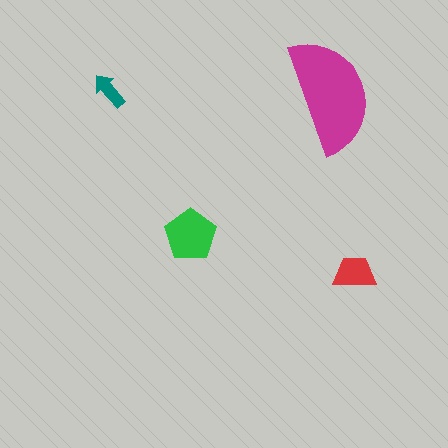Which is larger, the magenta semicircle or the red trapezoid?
The magenta semicircle.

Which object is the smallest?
The teal arrow.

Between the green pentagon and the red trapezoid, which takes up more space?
The green pentagon.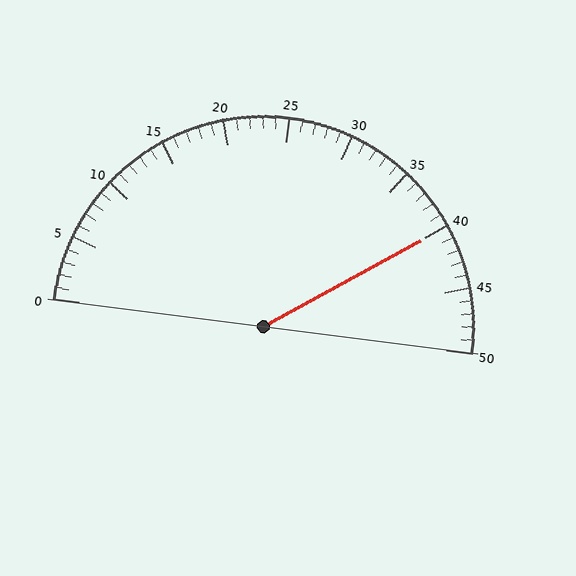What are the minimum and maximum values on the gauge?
The gauge ranges from 0 to 50.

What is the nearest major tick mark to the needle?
The nearest major tick mark is 40.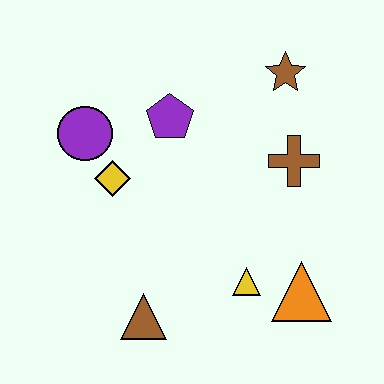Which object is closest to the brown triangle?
The yellow triangle is closest to the brown triangle.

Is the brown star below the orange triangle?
No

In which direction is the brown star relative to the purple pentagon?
The brown star is to the right of the purple pentagon.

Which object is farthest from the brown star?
The brown triangle is farthest from the brown star.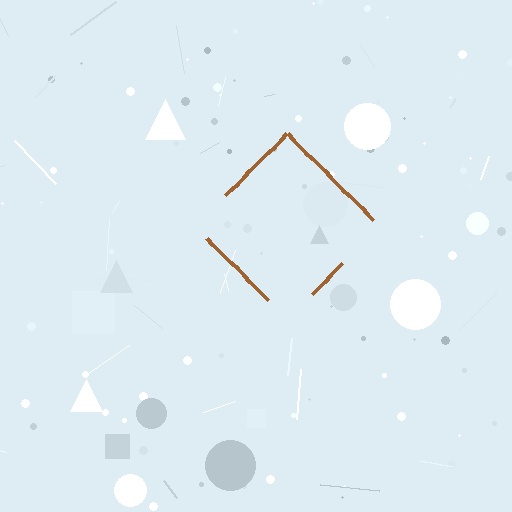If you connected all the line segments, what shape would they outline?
They would outline a diamond.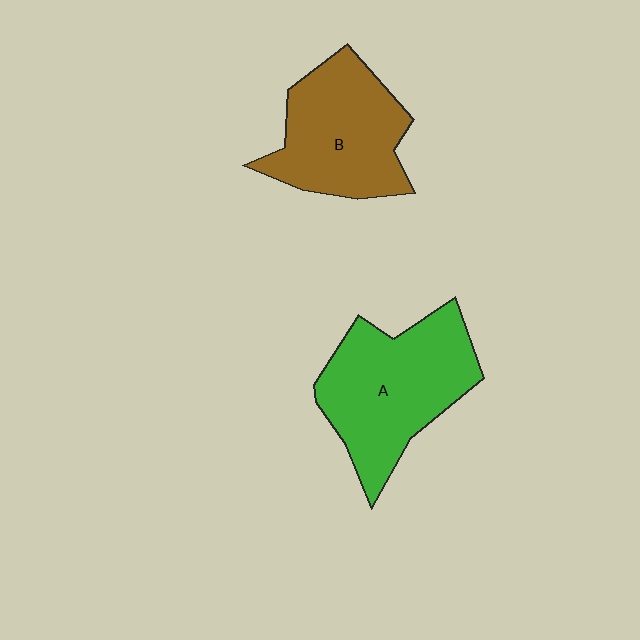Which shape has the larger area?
Shape A (green).